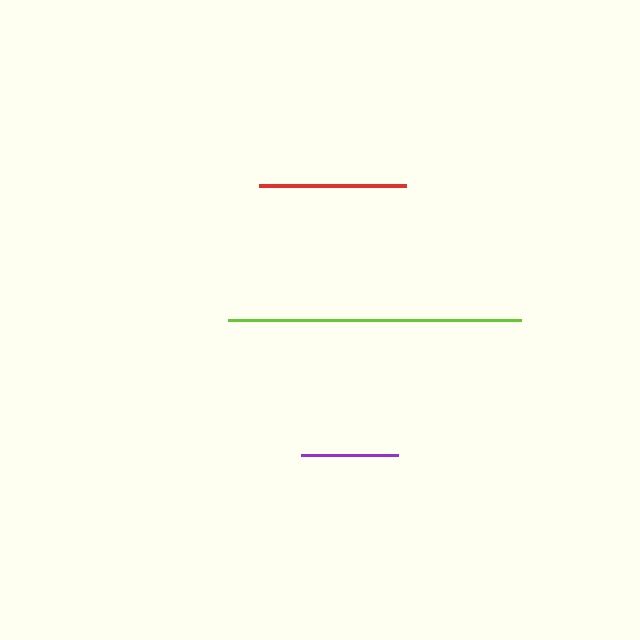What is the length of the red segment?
The red segment is approximately 147 pixels long.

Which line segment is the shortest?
The purple line is the shortest at approximately 97 pixels.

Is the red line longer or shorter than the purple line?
The red line is longer than the purple line.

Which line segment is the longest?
The lime line is the longest at approximately 293 pixels.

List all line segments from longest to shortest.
From longest to shortest: lime, red, purple.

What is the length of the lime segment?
The lime segment is approximately 293 pixels long.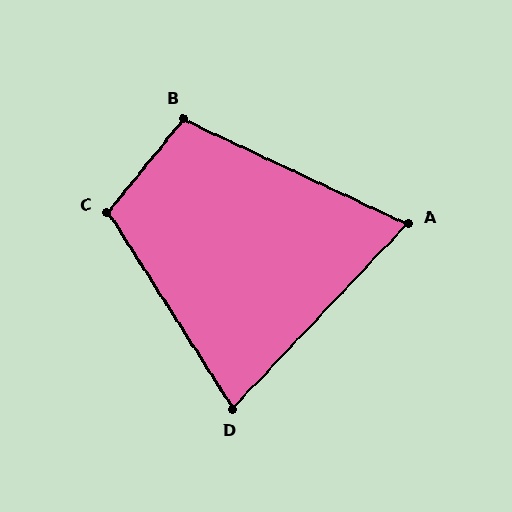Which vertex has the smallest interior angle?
A, at approximately 72 degrees.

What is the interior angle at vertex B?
Approximately 104 degrees (obtuse).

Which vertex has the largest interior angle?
C, at approximately 108 degrees.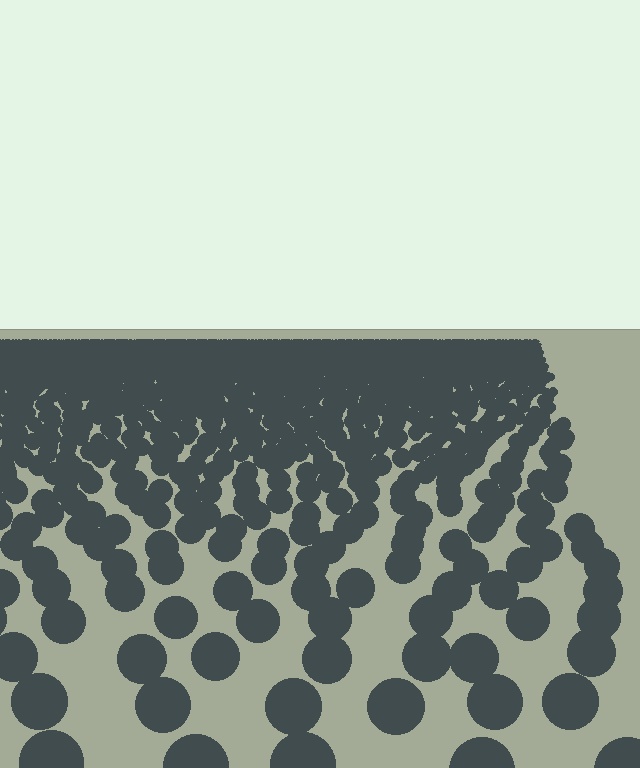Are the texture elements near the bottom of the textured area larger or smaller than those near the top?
Larger. Near the bottom, elements are closer to the viewer and appear at a bigger on-screen size.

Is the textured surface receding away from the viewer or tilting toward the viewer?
The surface is receding away from the viewer. Texture elements get smaller and denser toward the top.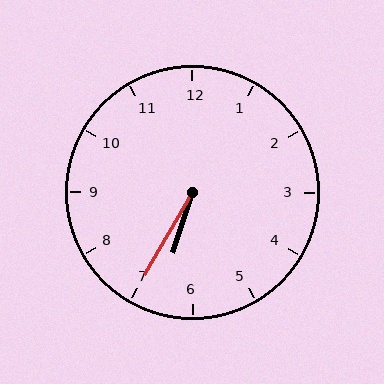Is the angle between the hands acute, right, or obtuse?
It is acute.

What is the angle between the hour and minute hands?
Approximately 12 degrees.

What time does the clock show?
6:35.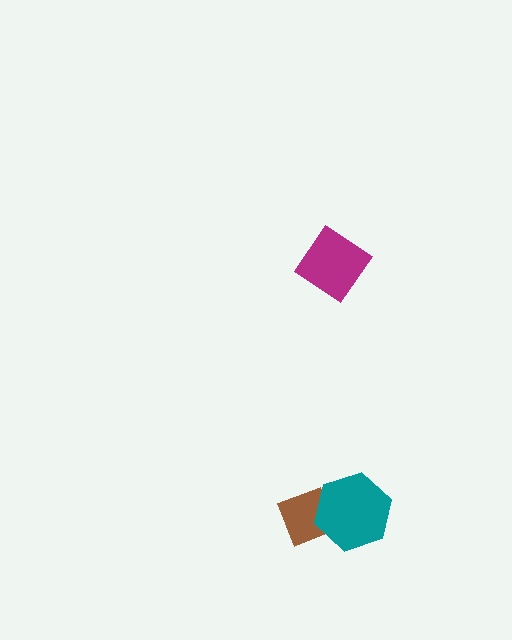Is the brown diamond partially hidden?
Yes, it is partially covered by another shape.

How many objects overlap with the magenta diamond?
0 objects overlap with the magenta diamond.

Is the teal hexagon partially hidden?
No, no other shape covers it.